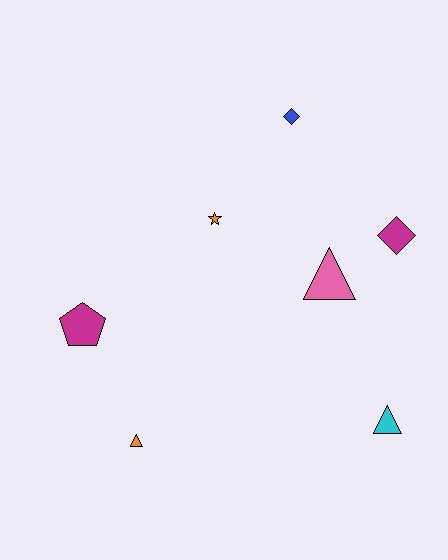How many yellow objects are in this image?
There are no yellow objects.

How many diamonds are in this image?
There are 2 diamonds.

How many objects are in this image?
There are 7 objects.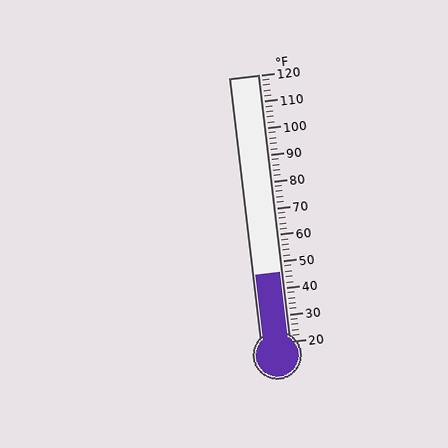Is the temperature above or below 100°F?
The temperature is below 100°F.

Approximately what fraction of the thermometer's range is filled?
The thermometer is filled to approximately 25% of its range.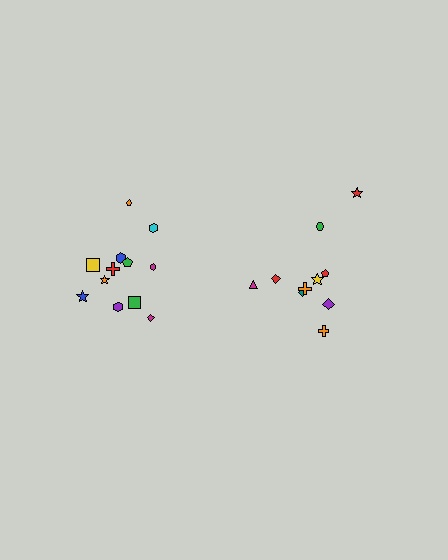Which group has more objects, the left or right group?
The left group.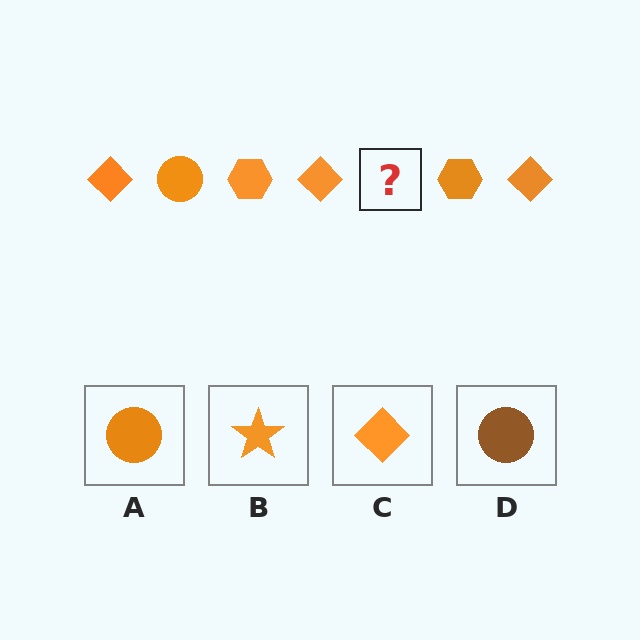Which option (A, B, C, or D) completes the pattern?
A.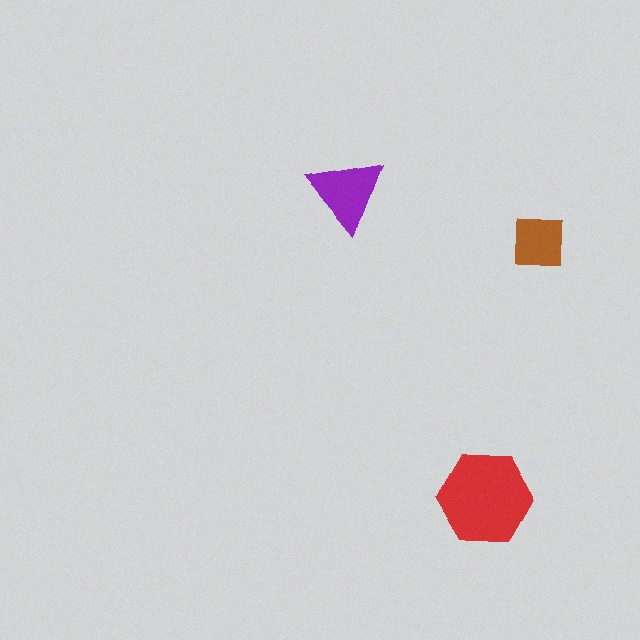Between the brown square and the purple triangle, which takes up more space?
The purple triangle.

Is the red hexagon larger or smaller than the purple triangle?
Larger.